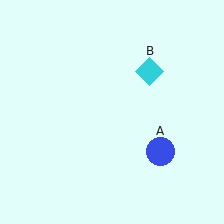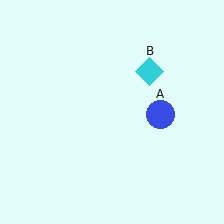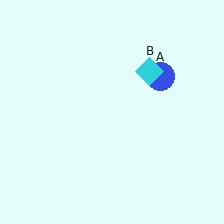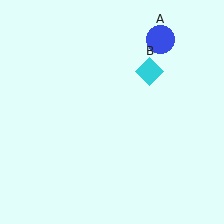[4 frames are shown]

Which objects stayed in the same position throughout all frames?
Cyan diamond (object B) remained stationary.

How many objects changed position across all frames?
1 object changed position: blue circle (object A).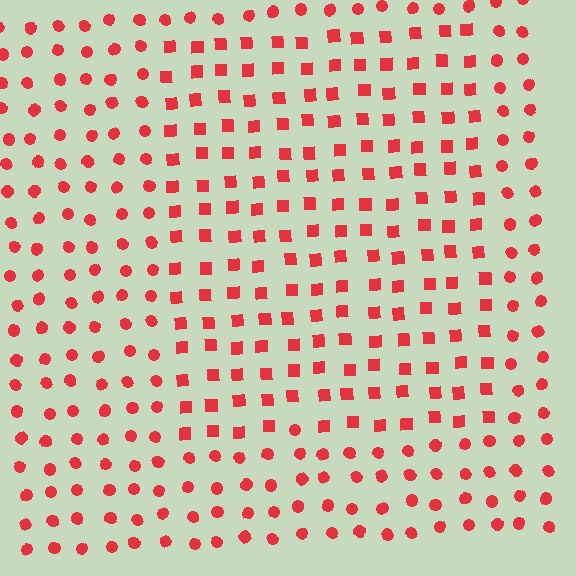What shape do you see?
I see a rectangle.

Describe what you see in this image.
The image is filled with small red elements arranged in a uniform grid. A rectangle-shaped region contains squares, while the surrounding area contains circles. The boundary is defined purely by the change in element shape.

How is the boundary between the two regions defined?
The boundary is defined by a change in element shape: squares inside vs. circles outside. All elements share the same color and spacing.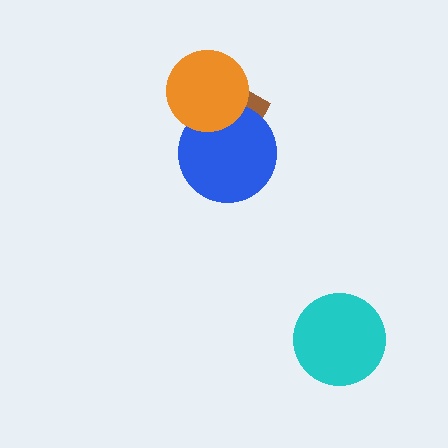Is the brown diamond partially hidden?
Yes, it is partially covered by another shape.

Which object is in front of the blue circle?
The orange circle is in front of the blue circle.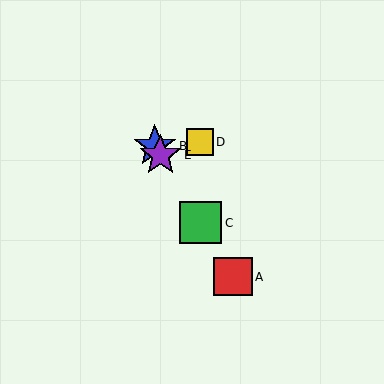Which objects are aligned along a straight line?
Objects A, B, C, E are aligned along a straight line.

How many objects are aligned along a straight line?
4 objects (A, B, C, E) are aligned along a straight line.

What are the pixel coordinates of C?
Object C is at (201, 223).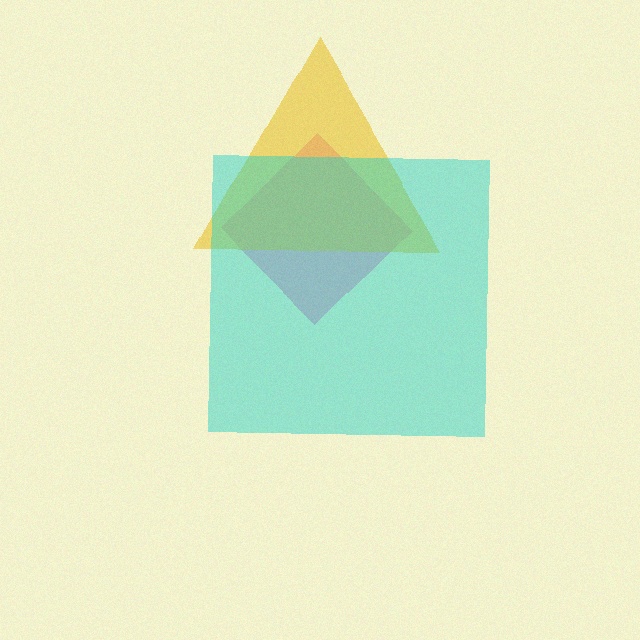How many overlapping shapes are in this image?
There are 3 overlapping shapes in the image.